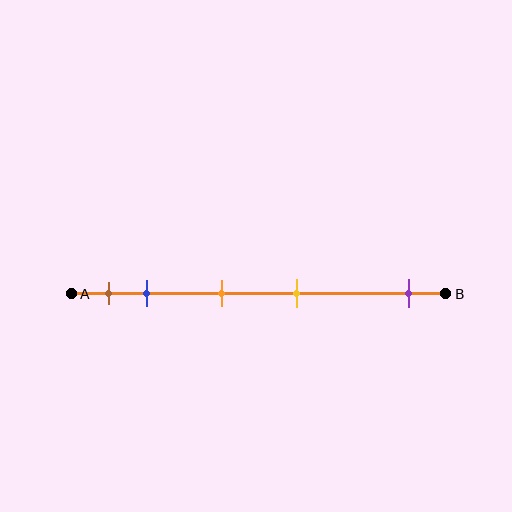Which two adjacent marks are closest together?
The brown and blue marks are the closest adjacent pair.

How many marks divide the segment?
There are 5 marks dividing the segment.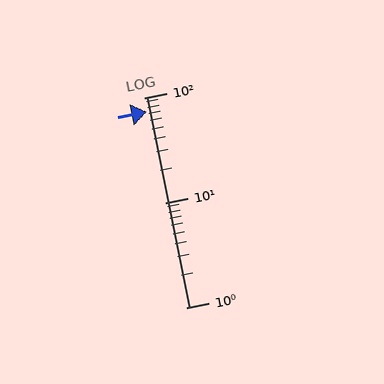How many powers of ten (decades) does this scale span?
The scale spans 2 decades, from 1 to 100.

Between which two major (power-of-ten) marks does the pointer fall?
The pointer is between 10 and 100.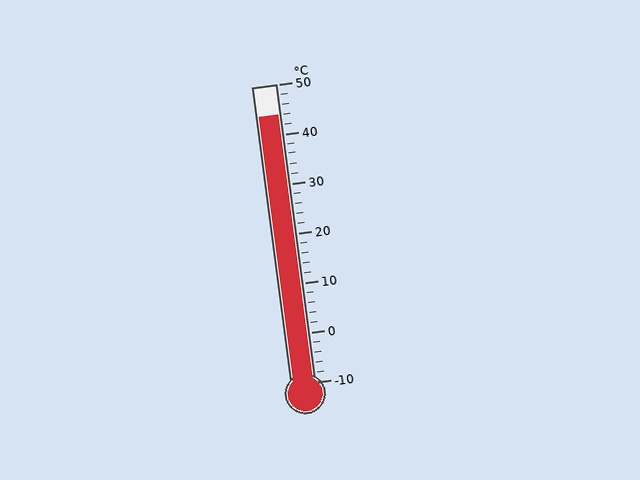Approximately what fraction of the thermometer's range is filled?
The thermometer is filled to approximately 90% of its range.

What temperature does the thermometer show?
The thermometer shows approximately 44°C.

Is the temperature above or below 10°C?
The temperature is above 10°C.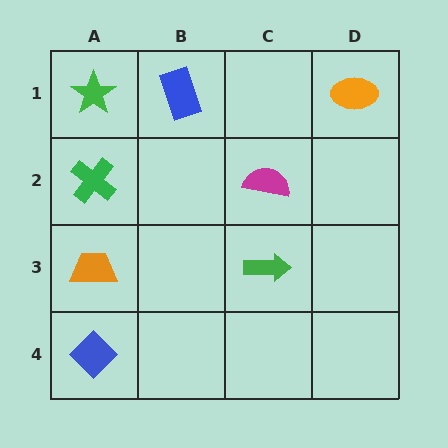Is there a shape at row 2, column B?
No, that cell is empty.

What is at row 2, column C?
A magenta semicircle.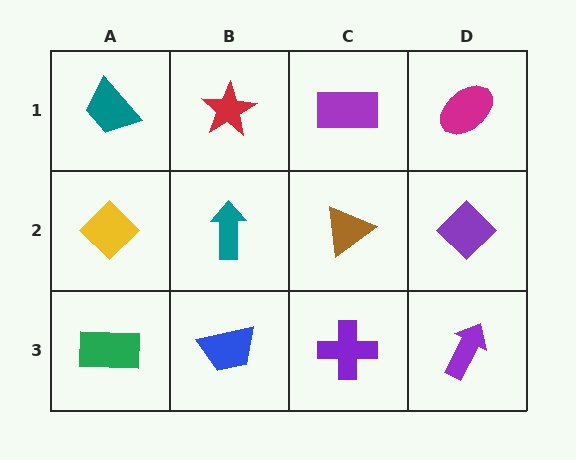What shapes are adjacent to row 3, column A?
A yellow diamond (row 2, column A), a blue trapezoid (row 3, column B).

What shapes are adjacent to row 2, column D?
A magenta ellipse (row 1, column D), a purple arrow (row 3, column D), a brown triangle (row 2, column C).